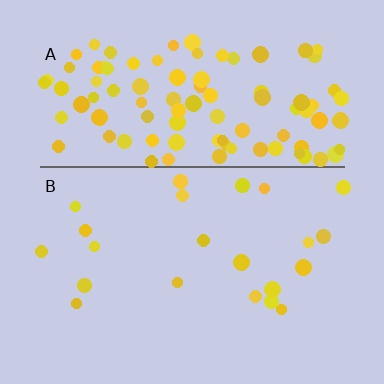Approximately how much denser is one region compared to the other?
Approximately 4.9× — region A over region B.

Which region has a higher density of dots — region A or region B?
A (the top).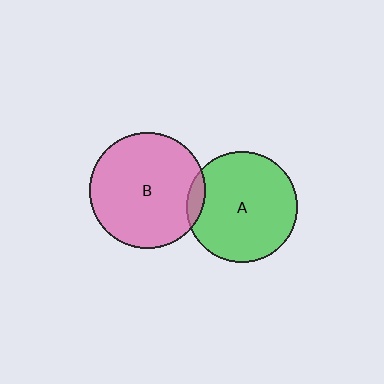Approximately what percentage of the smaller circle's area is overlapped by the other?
Approximately 5%.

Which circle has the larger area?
Circle B (pink).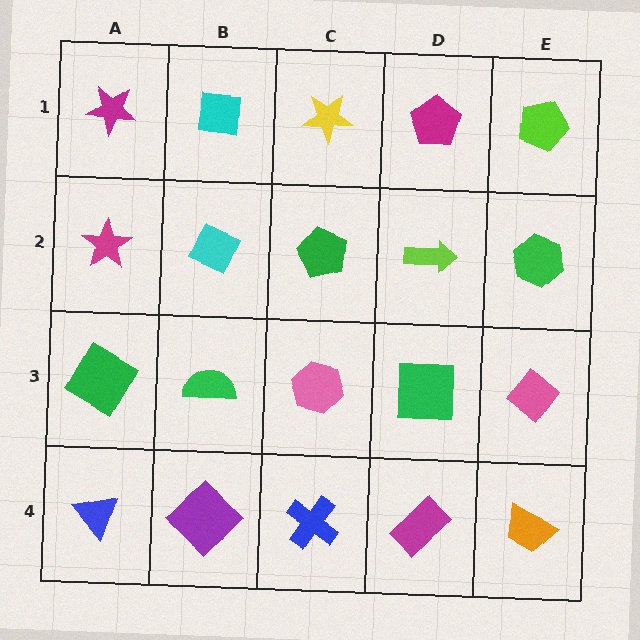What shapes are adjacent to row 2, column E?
A lime pentagon (row 1, column E), a pink diamond (row 3, column E), a lime arrow (row 2, column D).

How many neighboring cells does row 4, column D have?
3.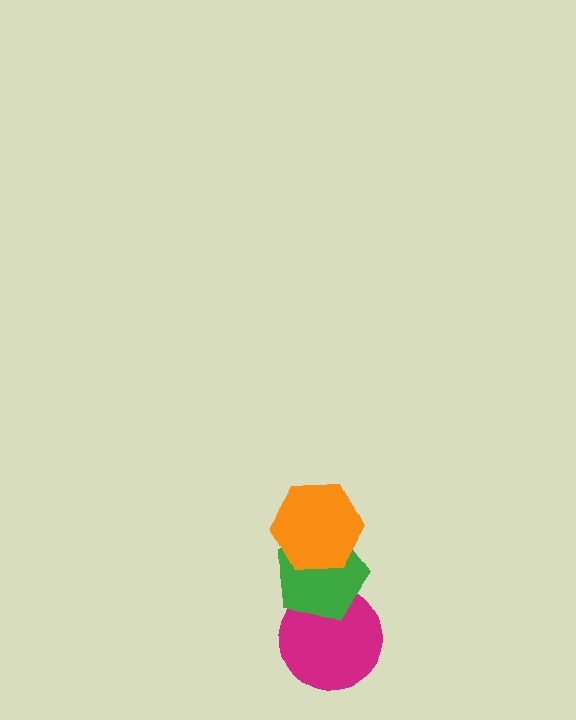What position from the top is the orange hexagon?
The orange hexagon is 1st from the top.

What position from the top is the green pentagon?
The green pentagon is 2nd from the top.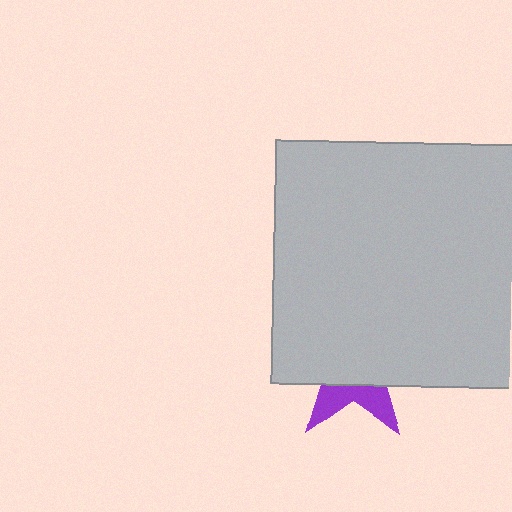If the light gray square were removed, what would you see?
You would see the complete purple star.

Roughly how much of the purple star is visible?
A small part of it is visible (roughly 31%).